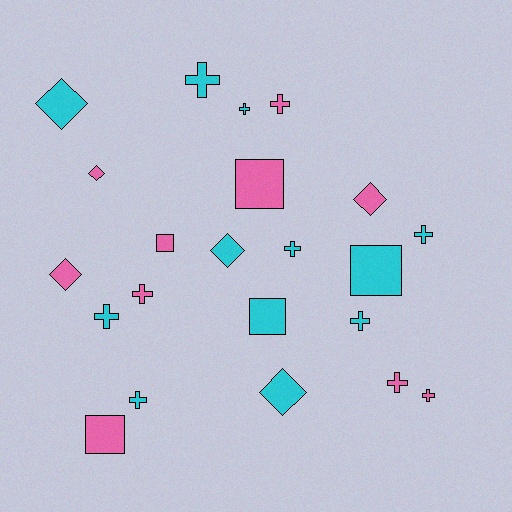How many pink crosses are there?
There are 4 pink crosses.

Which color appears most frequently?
Cyan, with 12 objects.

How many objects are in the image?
There are 22 objects.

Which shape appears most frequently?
Cross, with 11 objects.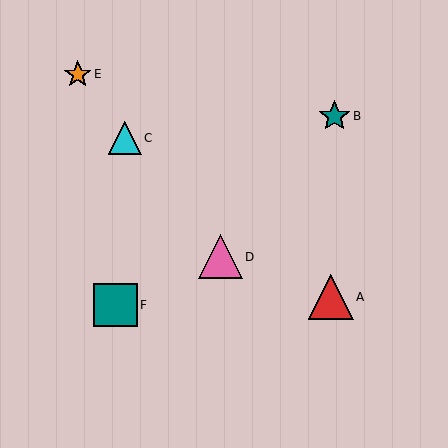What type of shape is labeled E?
Shape E is an orange star.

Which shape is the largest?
The red triangle (labeled A) is the largest.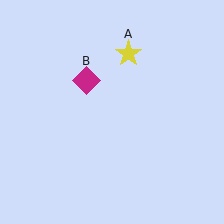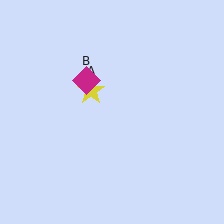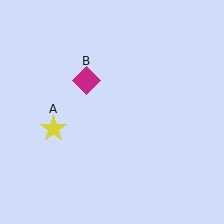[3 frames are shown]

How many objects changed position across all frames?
1 object changed position: yellow star (object A).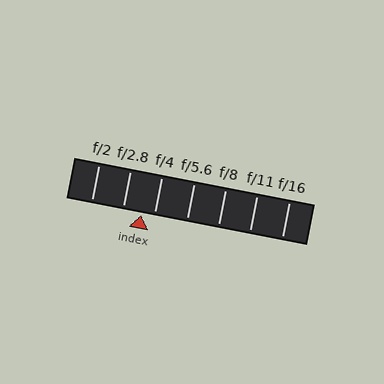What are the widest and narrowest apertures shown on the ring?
The widest aperture shown is f/2 and the narrowest is f/16.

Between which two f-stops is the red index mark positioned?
The index mark is between f/2.8 and f/4.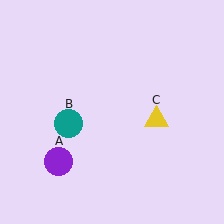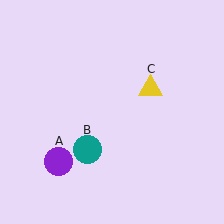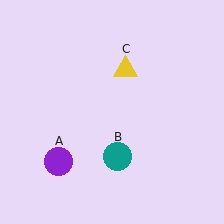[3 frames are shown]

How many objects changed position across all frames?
2 objects changed position: teal circle (object B), yellow triangle (object C).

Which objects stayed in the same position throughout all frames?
Purple circle (object A) remained stationary.